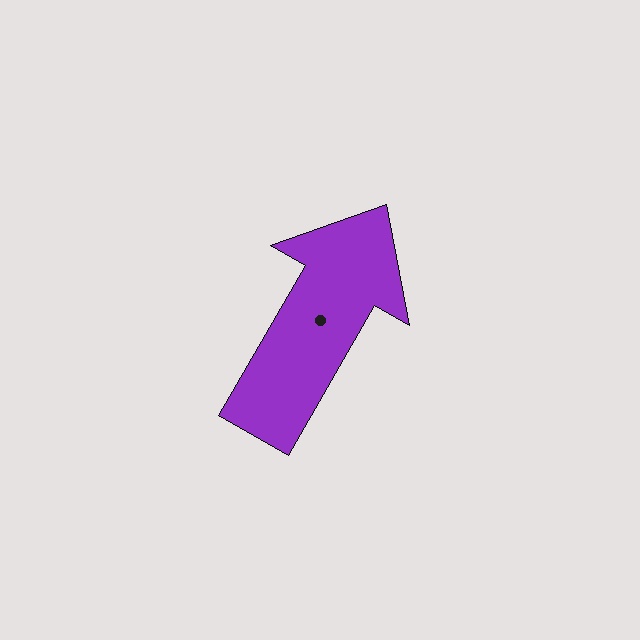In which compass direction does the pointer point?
Northeast.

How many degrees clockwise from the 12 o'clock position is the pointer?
Approximately 30 degrees.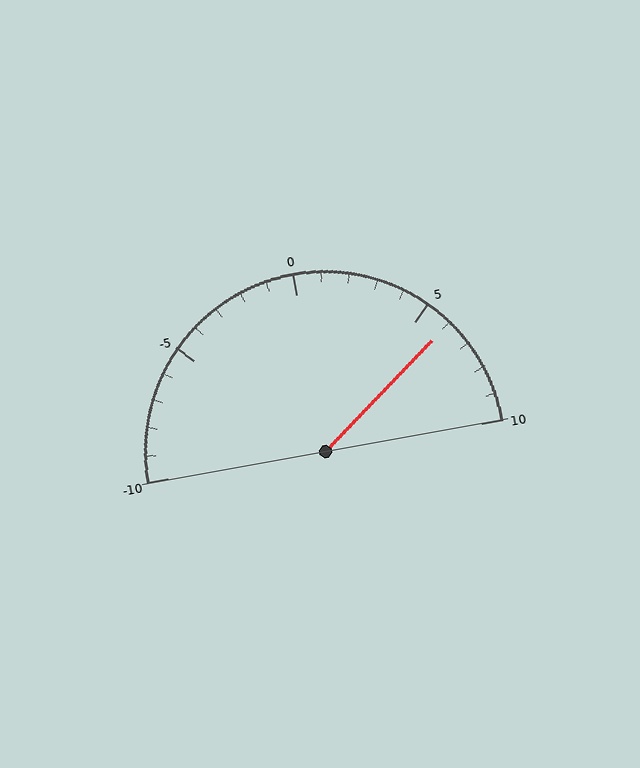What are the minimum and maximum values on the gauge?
The gauge ranges from -10 to 10.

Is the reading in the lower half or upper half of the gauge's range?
The reading is in the upper half of the range (-10 to 10).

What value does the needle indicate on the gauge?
The needle indicates approximately 6.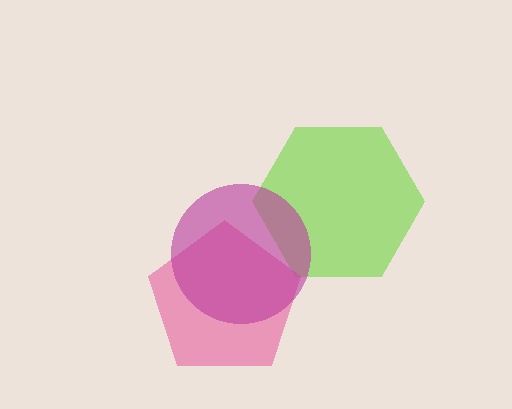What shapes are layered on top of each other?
The layered shapes are: a lime hexagon, a pink pentagon, a magenta circle.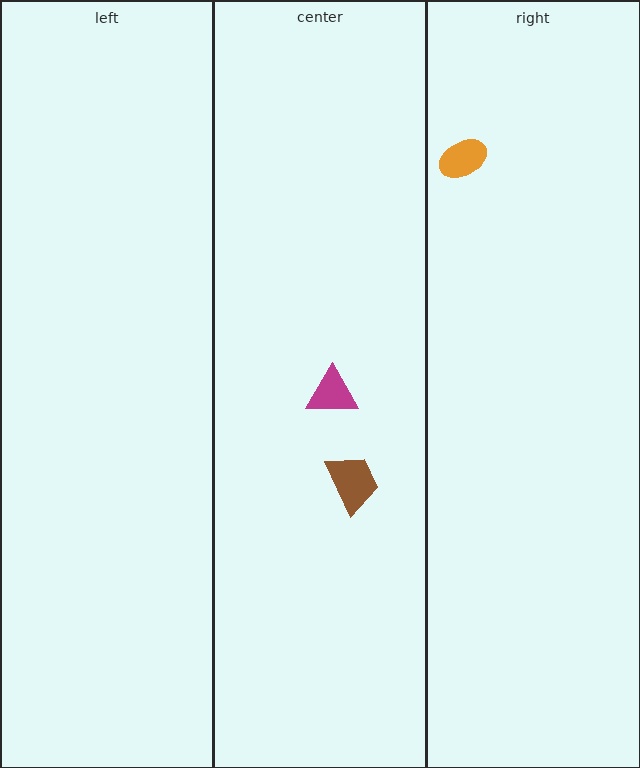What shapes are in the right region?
The orange ellipse.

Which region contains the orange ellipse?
The right region.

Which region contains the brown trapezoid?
The center region.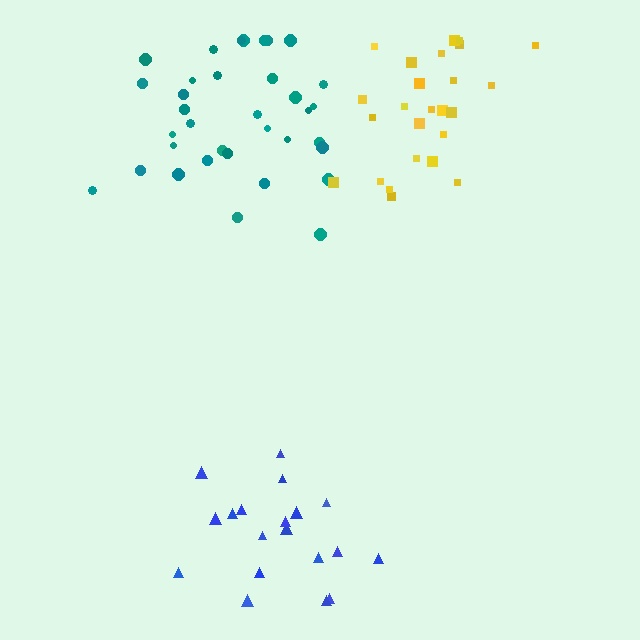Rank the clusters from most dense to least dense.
yellow, blue, teal.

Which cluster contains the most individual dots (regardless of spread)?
Teal (35).